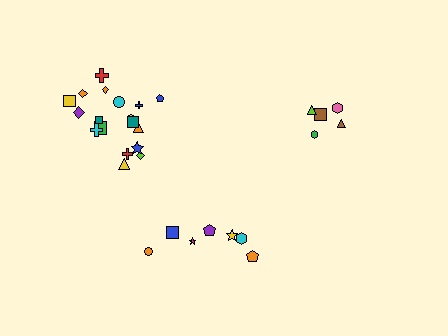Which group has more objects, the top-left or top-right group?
The top-left group.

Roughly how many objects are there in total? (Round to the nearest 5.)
Roughly 30 objects in total.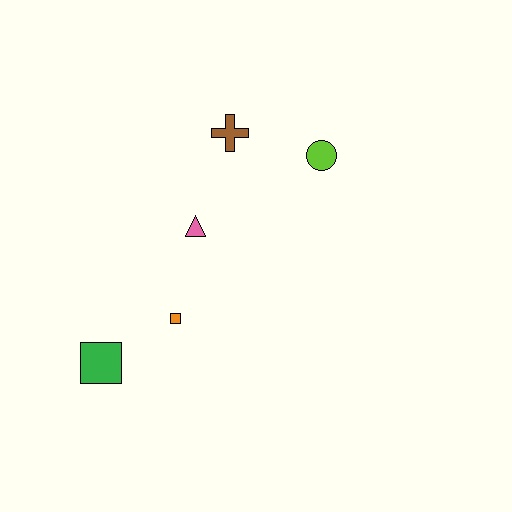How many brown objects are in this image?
There is 1 brown object.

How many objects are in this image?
There are 5 objects.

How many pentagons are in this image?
There are no pentagons.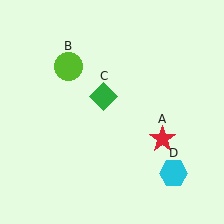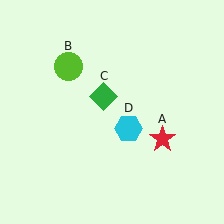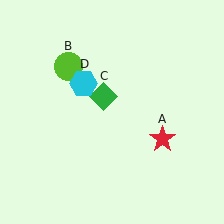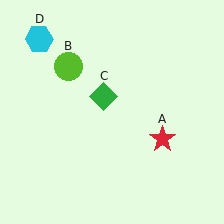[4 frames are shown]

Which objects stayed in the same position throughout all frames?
Red star (object A) and lime circle (object B) and green diamond (object C) remained stationary.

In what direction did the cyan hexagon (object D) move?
The cyan hexagon (object D) moved up and to the left.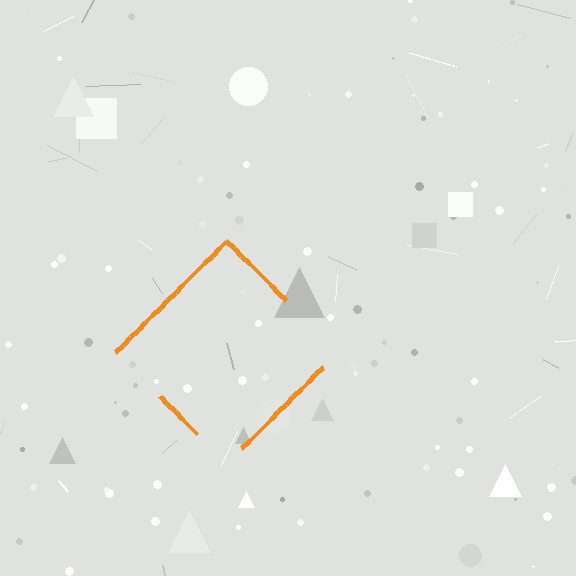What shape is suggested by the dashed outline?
The dashed outline suggests a diamond.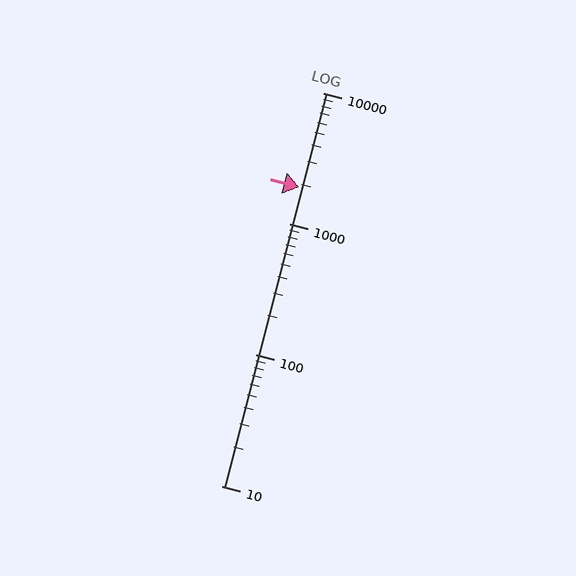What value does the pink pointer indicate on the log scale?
The pointer indicates approximately 1900.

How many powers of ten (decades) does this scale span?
The scale spans 3 decades, from 10 to 10000.